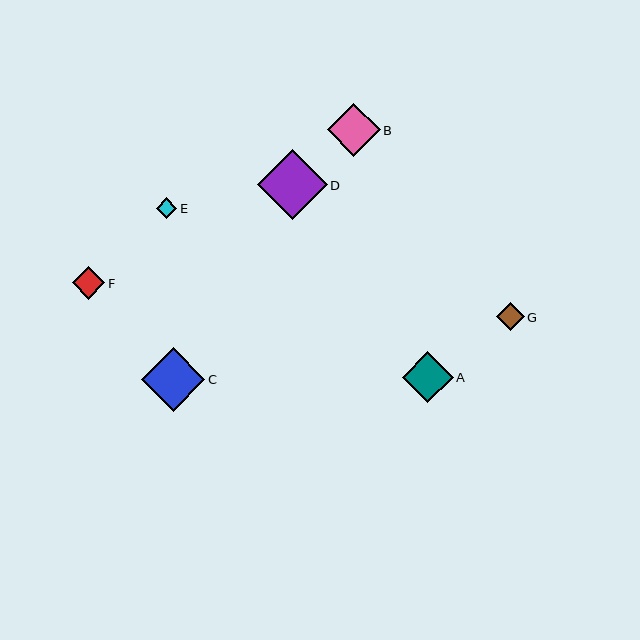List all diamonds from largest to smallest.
From largest to smallest: D, C, B, A, F, G, E.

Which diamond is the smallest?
Diamond E is the smallest with a size of approximately 21 pixels.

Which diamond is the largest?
Diamond D is the largest with a size of approximately 70 pixels.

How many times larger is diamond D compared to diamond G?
Diamond D is approximately 2.5 times the size of diamond G.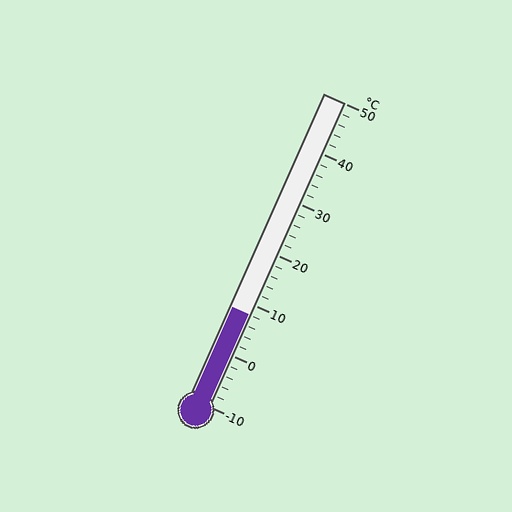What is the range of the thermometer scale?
The thermometer scale ranges from -10°C to 50°C.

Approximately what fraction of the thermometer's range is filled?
The thermometer is filled to approximately 30% of its range.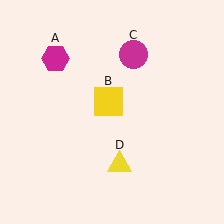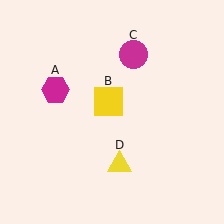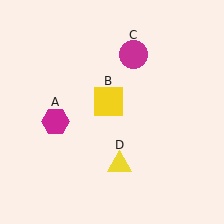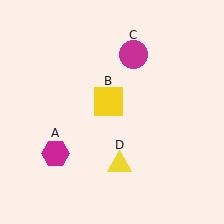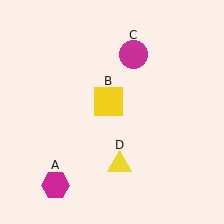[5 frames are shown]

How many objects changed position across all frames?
1 object changed position: magenta hexagon (object A).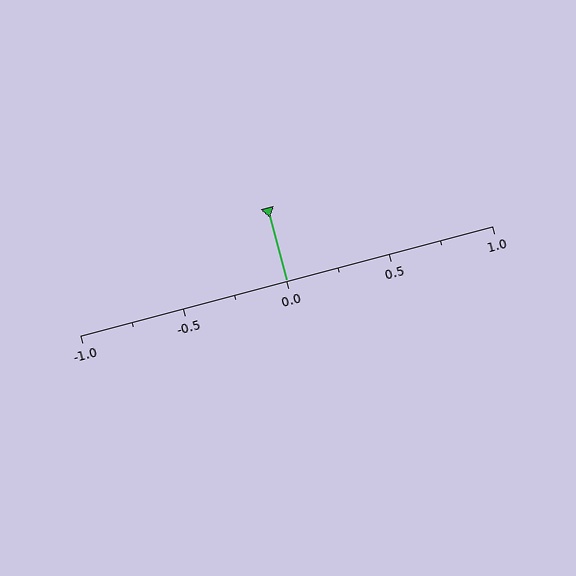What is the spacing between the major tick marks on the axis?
The major ticks are spaced 0.5 apart.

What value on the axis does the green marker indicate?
The marker indicates approximately 0.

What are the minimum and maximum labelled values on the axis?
The axis runs from -1.0 to 1.0.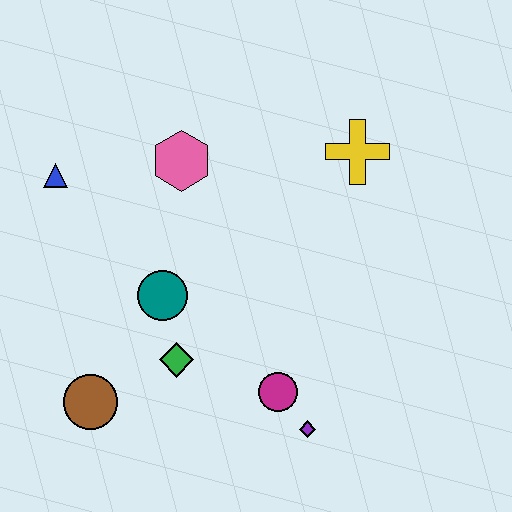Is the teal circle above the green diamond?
Yes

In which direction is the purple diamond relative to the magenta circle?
The purple diamond is below the magenta circle.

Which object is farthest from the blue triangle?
The purple diamond is farthest from the blue triangle.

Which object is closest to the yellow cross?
The pink hexagon is closest to the yellow cross.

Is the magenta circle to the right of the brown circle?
Yes